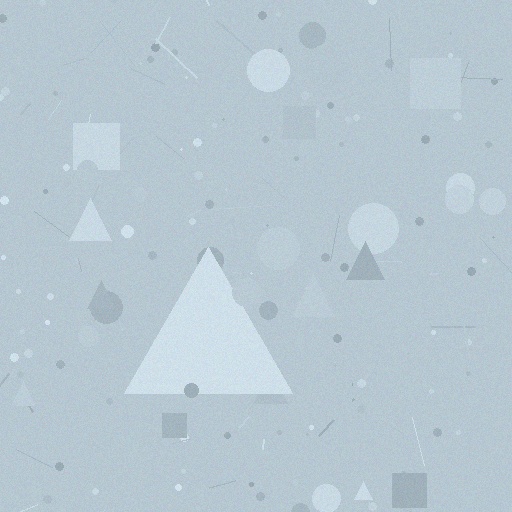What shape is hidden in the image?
A triangle is hidden in the image.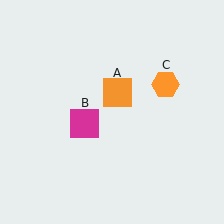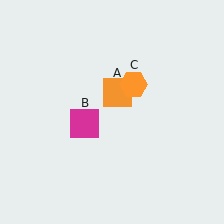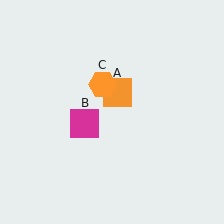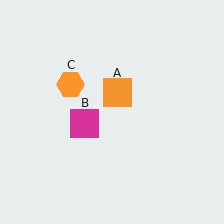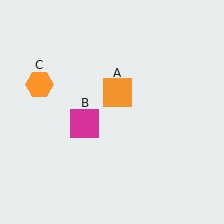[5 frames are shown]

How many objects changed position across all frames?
1 object changed position: orange hexagon (object C).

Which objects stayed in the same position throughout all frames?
Orange square (object A) and magenta square (object B) remained stationary.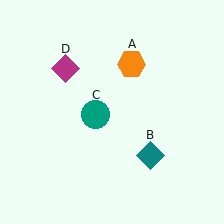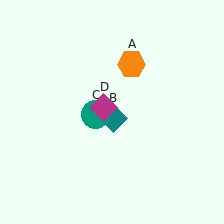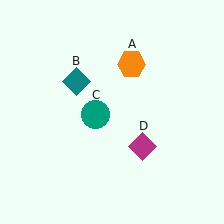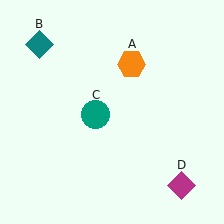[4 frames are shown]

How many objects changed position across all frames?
2 objects changed position: teal diamond (object B), magenta diamond (object D).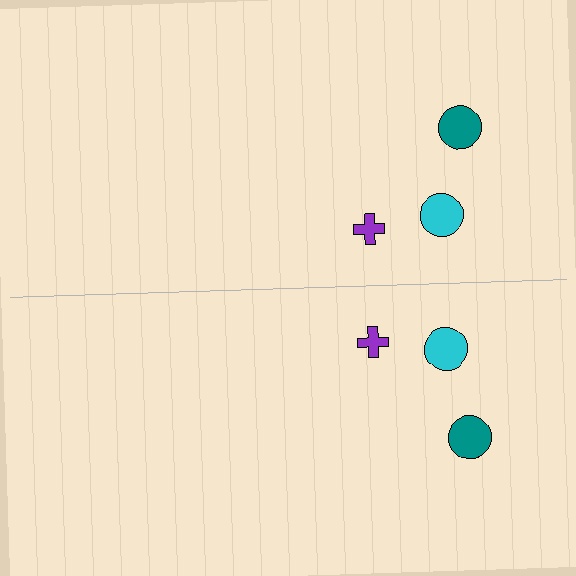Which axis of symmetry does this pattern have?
The pattern has a horizontal axis of symmetry running through the center of the image.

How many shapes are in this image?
There are 6 shapes in this image.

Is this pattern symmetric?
Yes, this pattern has bilateral (reflection) symmetry.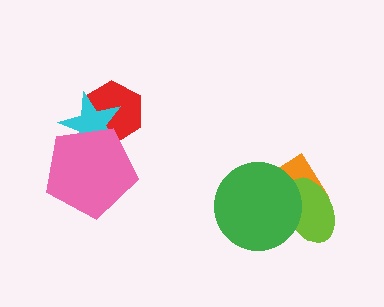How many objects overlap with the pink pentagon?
2 objects overlap with the pink pentagon.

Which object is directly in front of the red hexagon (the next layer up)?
The cyan star is directly in front of the red hexagon.